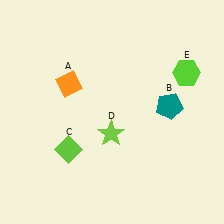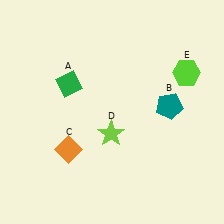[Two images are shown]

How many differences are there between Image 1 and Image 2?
There are 2 differences between the two images.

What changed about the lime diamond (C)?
In Image 1, C is lime. In Image 2, it changed to orange.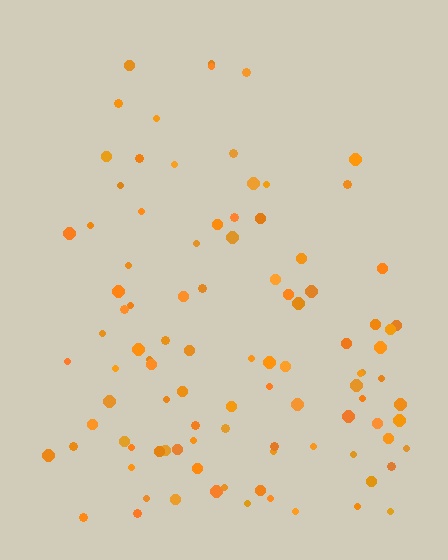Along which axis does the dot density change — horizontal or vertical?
Vertical.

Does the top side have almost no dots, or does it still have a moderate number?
Still a moderate number, just noticeably fewer than the bottom.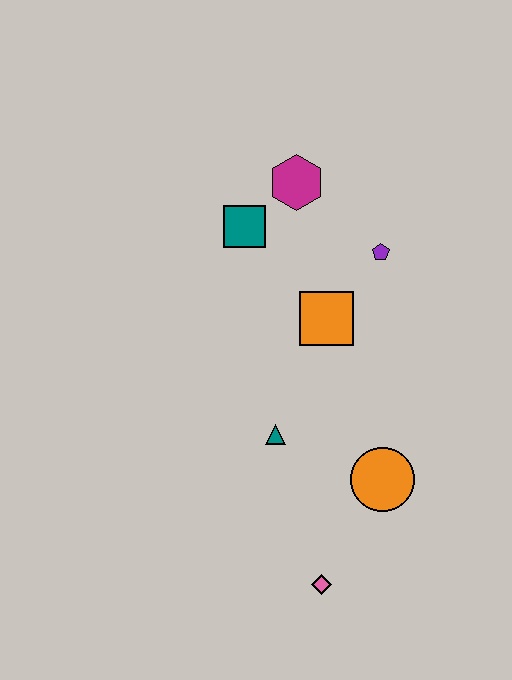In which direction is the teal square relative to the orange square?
The teal square is above the orange square.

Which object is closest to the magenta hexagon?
The teal square is closest to the magenta hexagon.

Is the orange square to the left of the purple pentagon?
Yes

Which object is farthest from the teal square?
The pink diamond is farthest from the teal square.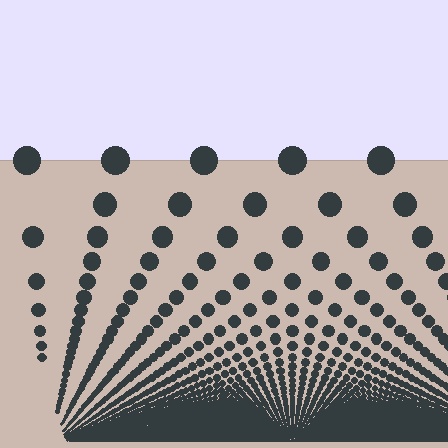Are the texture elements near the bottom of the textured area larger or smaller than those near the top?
Smaller. The gradient is inverted — elements near the bottom are smaller and denser.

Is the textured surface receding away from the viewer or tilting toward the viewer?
The surface appears to tilt toward the viewer. Texture elements get larger and sparser toward the top.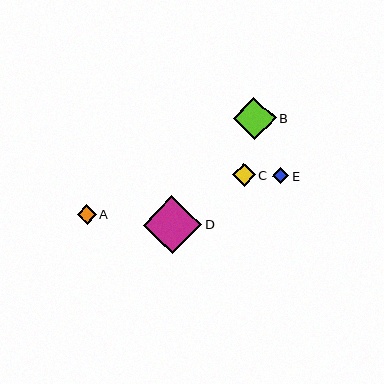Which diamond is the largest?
Diamond D is the largest with a size of approximately 58 pixels.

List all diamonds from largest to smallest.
From largest to smallest: D, B, C, A, E.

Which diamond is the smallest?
Diamond E is the smallest with a size of approximately 16 pixels.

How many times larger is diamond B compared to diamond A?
Diamond B is approximately 2.2 times the size of diamond A.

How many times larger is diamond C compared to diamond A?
Diamond C is approximately 1.2 times the size of diamond A.